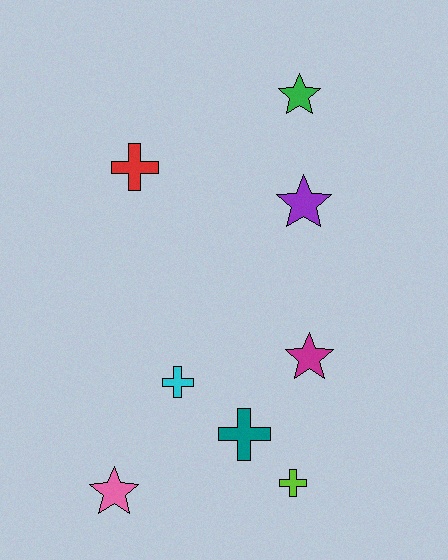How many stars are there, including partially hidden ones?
There are 4 stars.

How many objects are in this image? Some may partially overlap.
There are 8 objects.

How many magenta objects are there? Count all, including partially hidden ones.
There is 1 magenta object.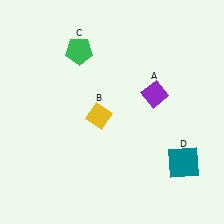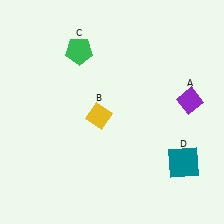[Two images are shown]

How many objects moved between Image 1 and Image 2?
1 object moved between the two images.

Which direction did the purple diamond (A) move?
The purple diamond (A) moved right.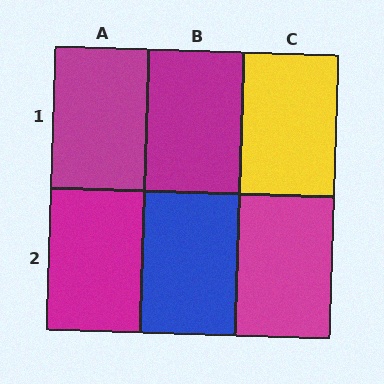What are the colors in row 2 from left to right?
Magenta, blue, magenta.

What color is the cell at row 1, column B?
Magenta.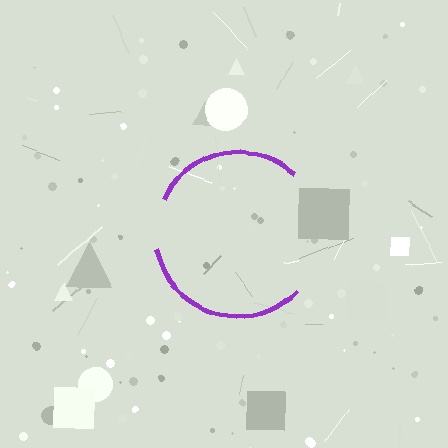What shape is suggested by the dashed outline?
The dashed outline suggests a circle.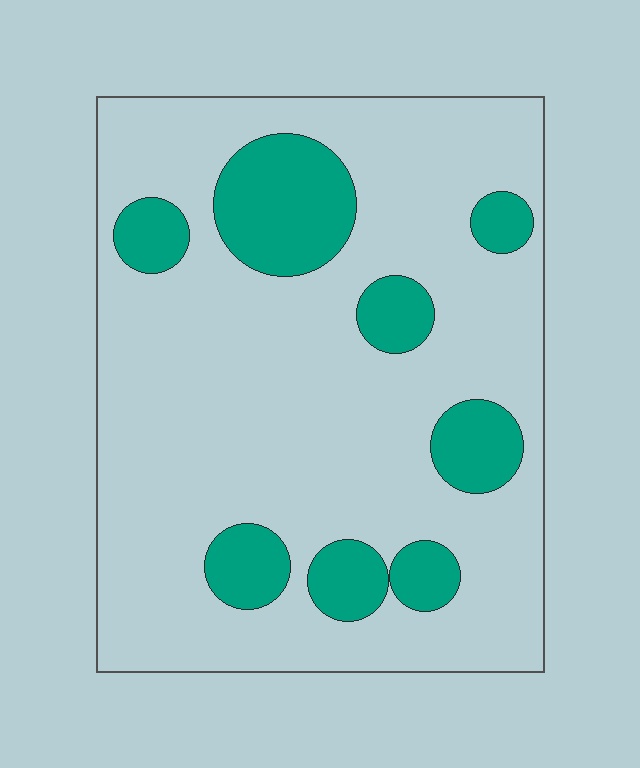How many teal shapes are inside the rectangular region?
8.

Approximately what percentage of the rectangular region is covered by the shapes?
Approximately 20%.